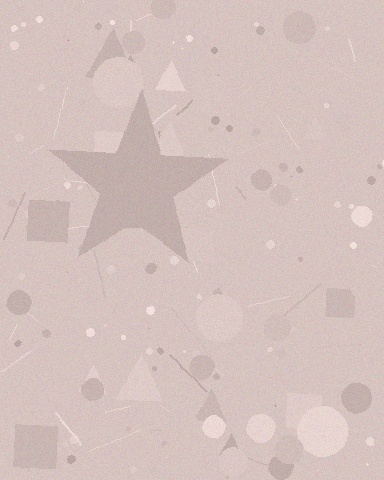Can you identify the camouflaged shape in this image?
The camouflaged shape is a star.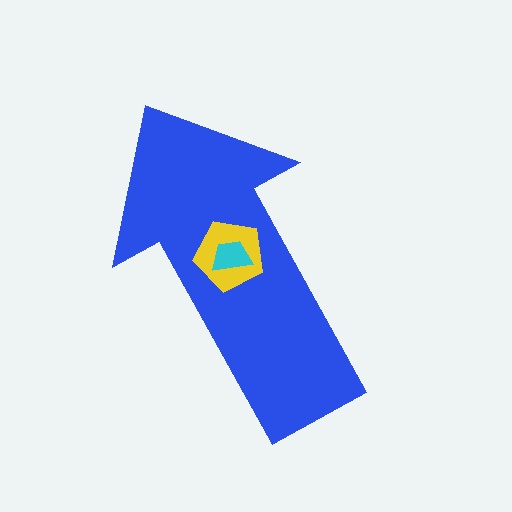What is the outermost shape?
The blue arrow.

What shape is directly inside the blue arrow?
The yellow pentagon.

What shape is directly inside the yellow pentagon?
The cyan trapezoid.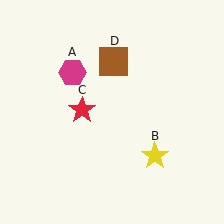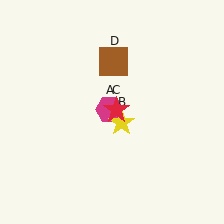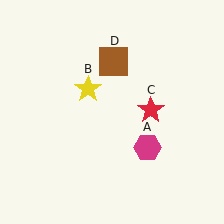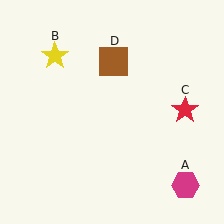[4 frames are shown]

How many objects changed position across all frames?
3 objects changed position: magenta hexagon (object A), yellow star (object B), red star (object C).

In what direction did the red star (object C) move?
The red star (object C) moved right.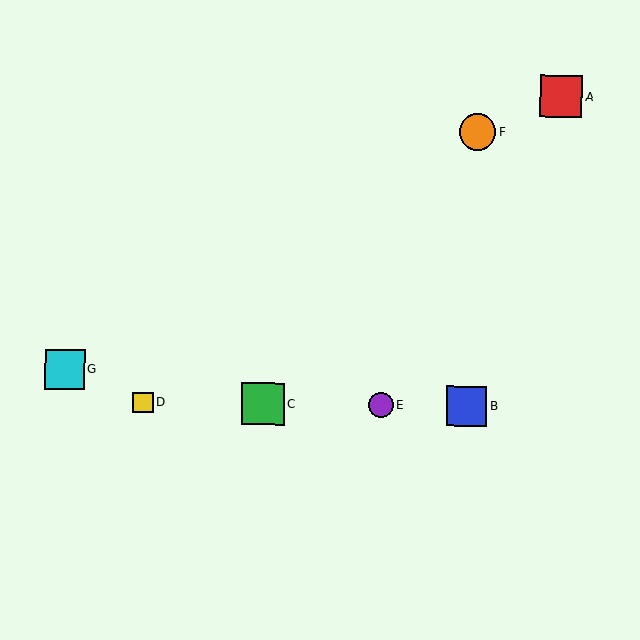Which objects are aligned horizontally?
Objects B, C, D, E are aligned horizontally.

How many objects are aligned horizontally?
4 objects (B, C, D, E) are aligned horizontally.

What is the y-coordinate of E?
Object E is at y≈405.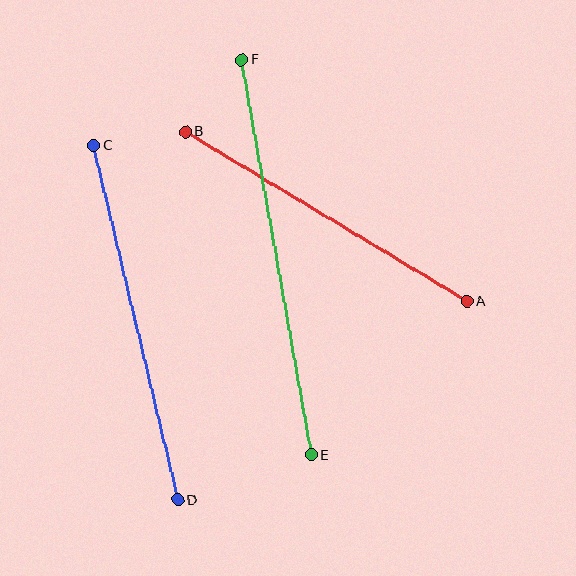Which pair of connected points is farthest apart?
Points E and F are farthest apart.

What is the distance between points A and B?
The distance is approximately 328 pixels.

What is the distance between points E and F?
The distance is approximately 402 pixels.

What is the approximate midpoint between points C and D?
The midpoint is at approximately (136, 323) pixels.